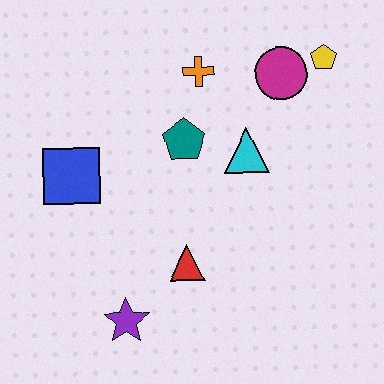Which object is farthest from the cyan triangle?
The purple star is farthest from the cyan triangle.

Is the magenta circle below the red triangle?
No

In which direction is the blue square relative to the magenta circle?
The blue square is to the left of the magenta circle.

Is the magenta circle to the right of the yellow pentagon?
No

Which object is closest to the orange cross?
The teal pentagon is closest to the orange cross.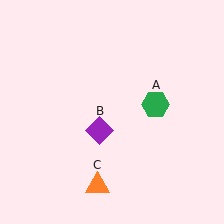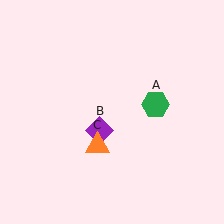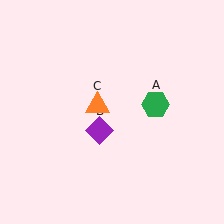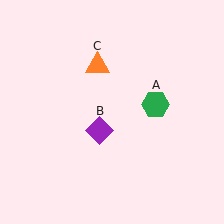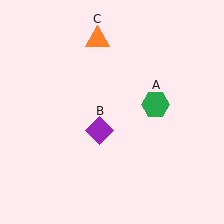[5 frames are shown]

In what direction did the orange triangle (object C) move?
The orange triangle (object C) moved up.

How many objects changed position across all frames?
1 object changed position: orange triangle (object C).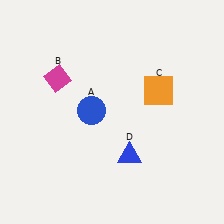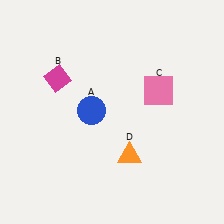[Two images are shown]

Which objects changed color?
C changed from orange to pink. D changed from blue to orange.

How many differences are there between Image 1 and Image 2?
There are 2 differences between the two images.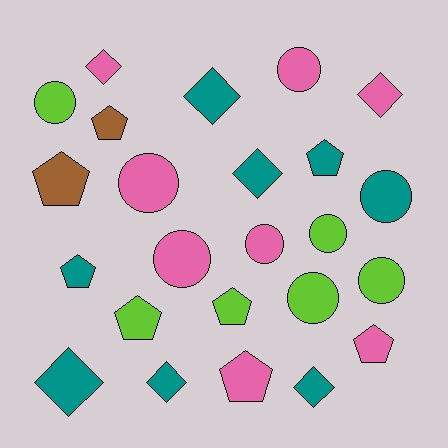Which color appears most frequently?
Pink, with 8 objects.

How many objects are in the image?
There are 24 objects.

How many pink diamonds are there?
There are 2 pink diamonds.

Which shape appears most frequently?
Circle, with 9 objects.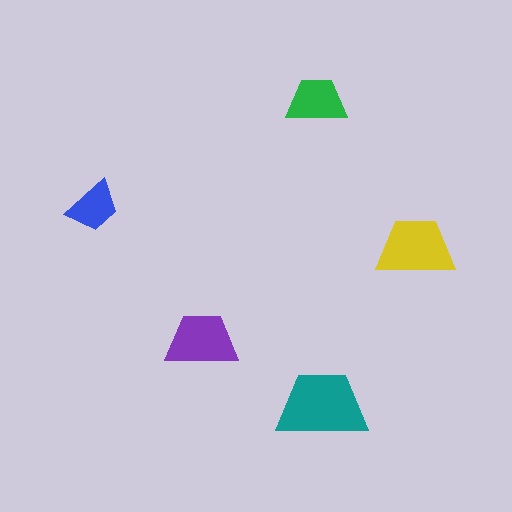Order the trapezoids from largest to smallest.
the teal one, the yellow one, the purple one, the green one, the blue one.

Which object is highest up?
The green trapezoid is topmost.